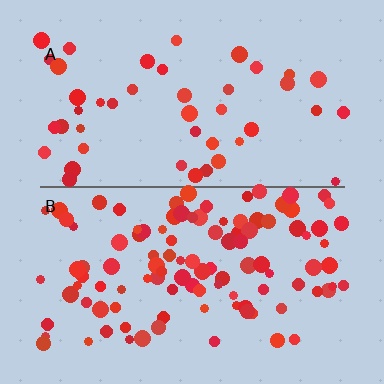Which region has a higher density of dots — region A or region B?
B (the bottom).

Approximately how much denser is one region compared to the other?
Approximately 2.4× — region B over region A.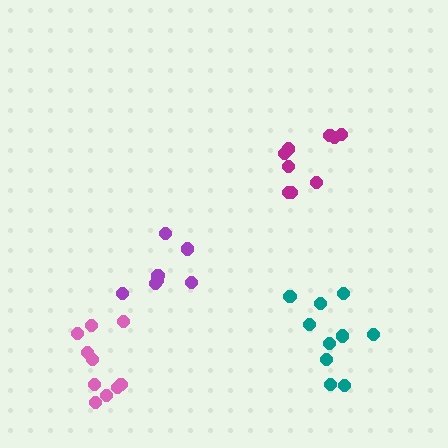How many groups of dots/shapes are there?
There are 4 groups.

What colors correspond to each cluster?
The clusters are colored: pink, teal, magenta, purple.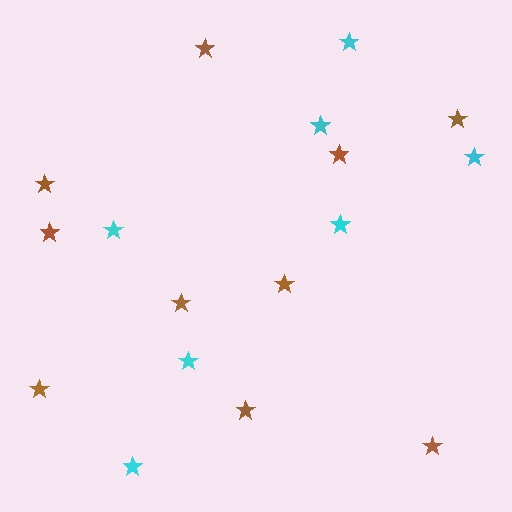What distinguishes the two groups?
There are 2 groups: one group of cyan stars (7) and one group of brown stars (10).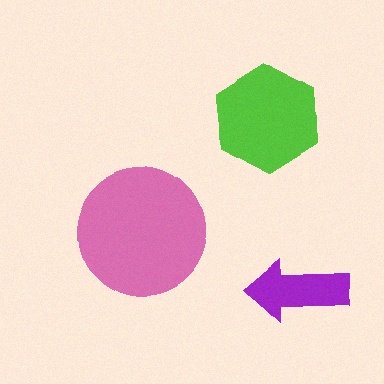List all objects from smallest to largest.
The purple arrow, the lime hexagon, the pink circle.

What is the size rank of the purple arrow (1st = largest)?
3rd.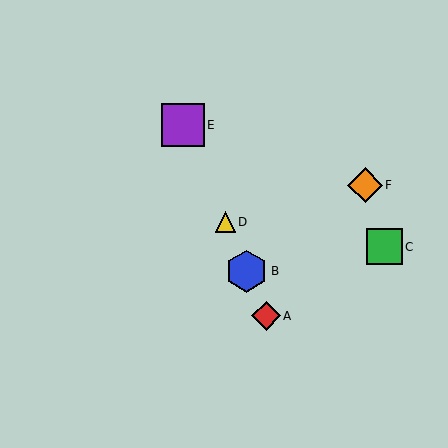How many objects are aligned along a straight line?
4 objects (A, B, D, E) are aligned along a straight line.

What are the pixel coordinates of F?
Object F is at (365, 185).